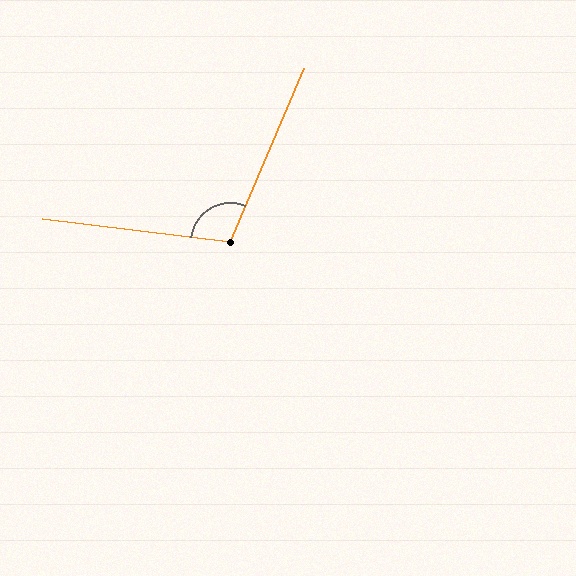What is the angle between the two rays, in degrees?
Approximately 106 degrees.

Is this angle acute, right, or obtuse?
It is obtuse.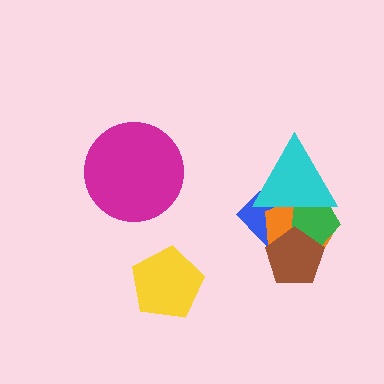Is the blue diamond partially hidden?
Yes, it is partially covered by another shape.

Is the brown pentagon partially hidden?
No, no other shape covers it.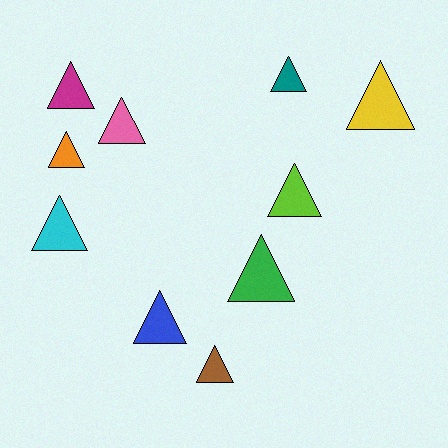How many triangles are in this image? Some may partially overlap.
There are 10 triangles.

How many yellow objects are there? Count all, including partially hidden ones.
There is 1 yellow object.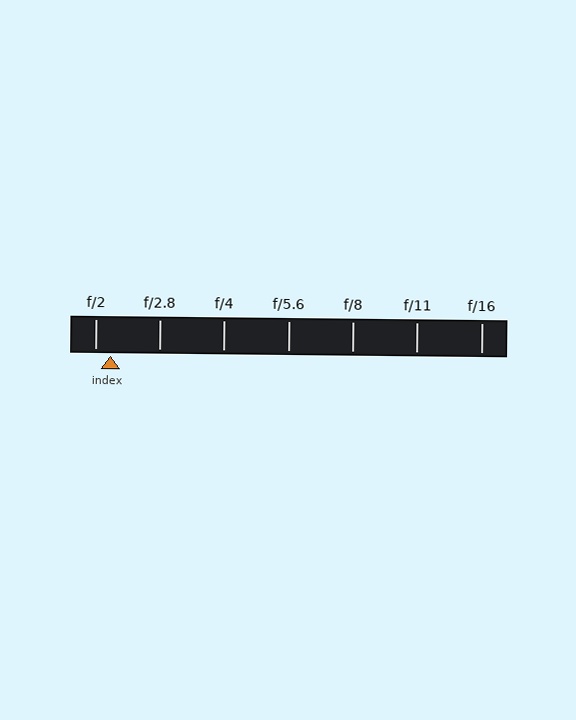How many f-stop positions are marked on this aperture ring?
There are 7 f-stop positions marked.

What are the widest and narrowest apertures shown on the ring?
The widest aperture shown is f/2 and the narrowest is f/16.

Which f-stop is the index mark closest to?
The index mark is closest to f/2.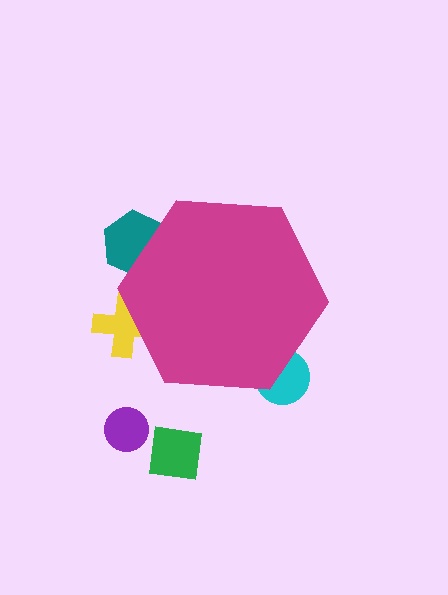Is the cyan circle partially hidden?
Yes, the cyan circle is partially hidden behind the magenta hexagon.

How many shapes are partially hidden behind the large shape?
3 shapes are partially hidden.